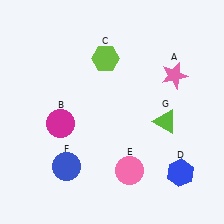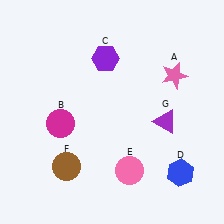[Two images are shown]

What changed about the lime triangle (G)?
In Image 1, G is lime. In Image 2, it changed to purple.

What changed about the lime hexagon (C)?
In Image 1, C is lime. In Image 2, it changed to purple.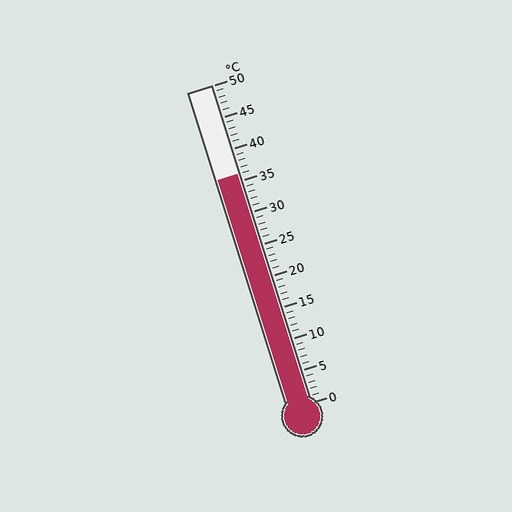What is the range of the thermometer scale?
The thermometer scale ranges from 0°C to 50°C.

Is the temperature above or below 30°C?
The temperature is above 30°C.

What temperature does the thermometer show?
The thermometer shows approximately 36°C.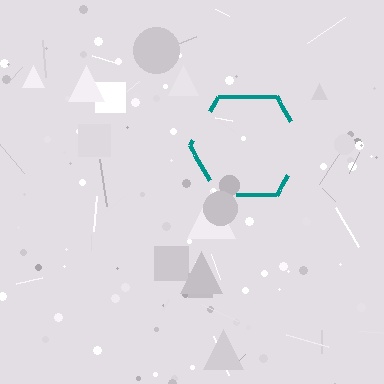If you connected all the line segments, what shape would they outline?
They would outline a hexagon.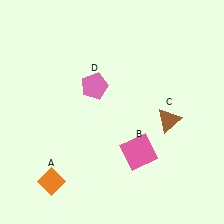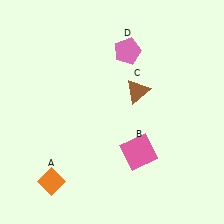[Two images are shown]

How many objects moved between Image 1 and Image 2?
2 objects moved between the two images.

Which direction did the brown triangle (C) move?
The brown triangle (C) moved left.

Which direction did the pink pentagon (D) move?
The pink pentagon (D) moved up.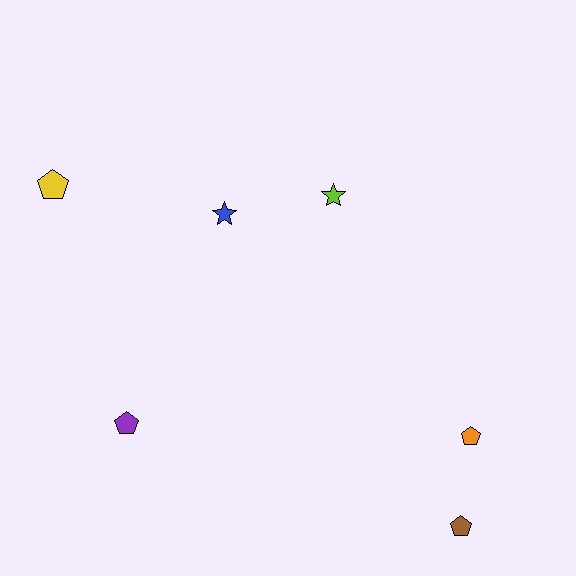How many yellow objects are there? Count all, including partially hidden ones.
There is 1 yellow object.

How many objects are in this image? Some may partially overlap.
There are 6 objects.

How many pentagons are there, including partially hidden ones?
There are 4 pentagons.